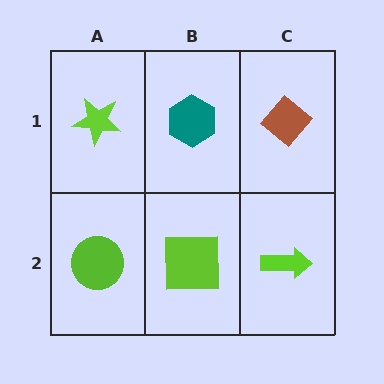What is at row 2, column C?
A lime arrow.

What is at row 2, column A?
A lime circle.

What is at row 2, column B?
A lime square.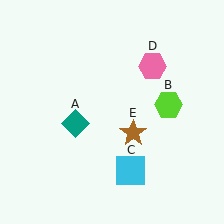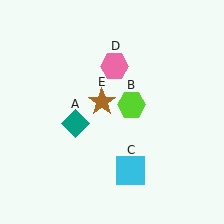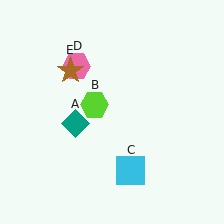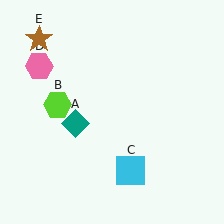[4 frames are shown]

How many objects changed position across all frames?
3 objects changed position: lime hexagon (object B), pink hexagon (object D), brown star (object E).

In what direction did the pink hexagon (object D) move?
The pink hexagon (object D) moved left.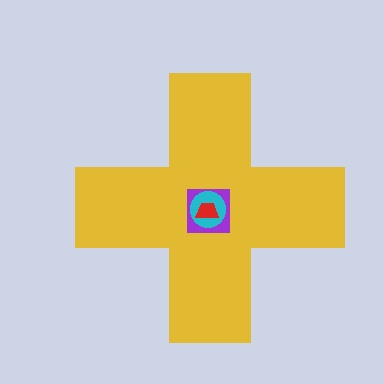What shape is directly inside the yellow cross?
The purple square.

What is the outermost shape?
The yellow cross.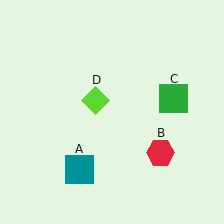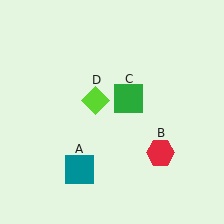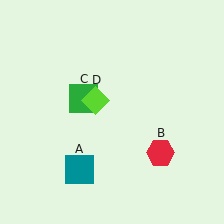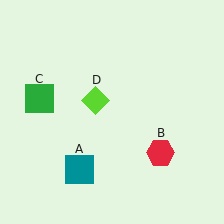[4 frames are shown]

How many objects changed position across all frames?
1 object changed position: green square (object C).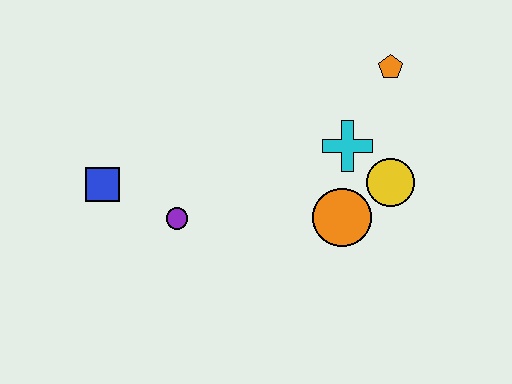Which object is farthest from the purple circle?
The orange pentagon is farthest from the purple circle.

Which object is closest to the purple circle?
The blue square is closest to the purple circle.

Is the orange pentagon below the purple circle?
No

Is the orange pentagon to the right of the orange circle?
Yes